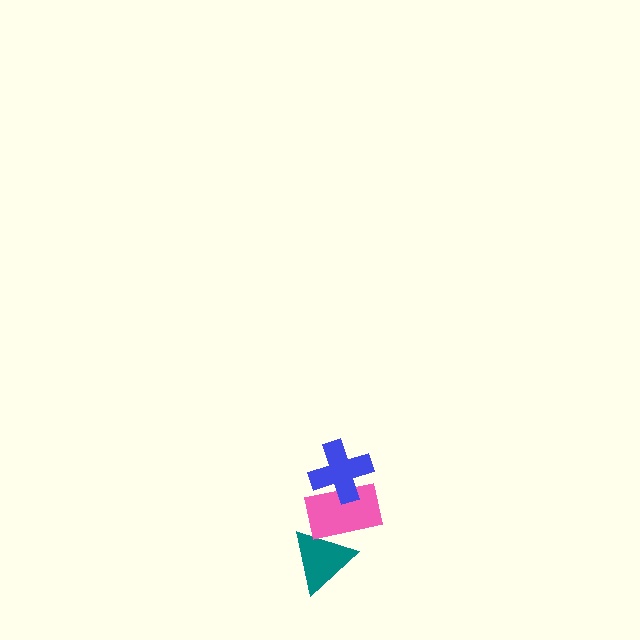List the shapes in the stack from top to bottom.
From top to bottom: the blue cross, the pink rectangle, the teal triangle.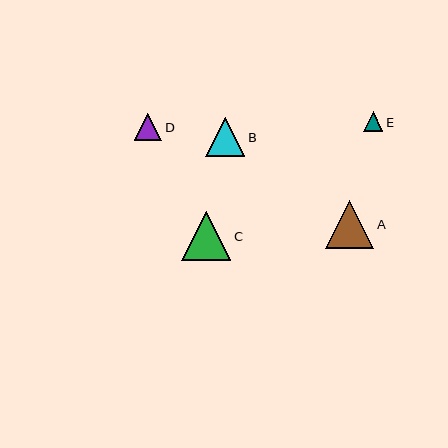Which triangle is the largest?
Triangle C is the largest with a size of approximately 49 pixels.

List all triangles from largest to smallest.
From largest to smallest: C, A, B, D, E.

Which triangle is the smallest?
Triangle E is the smallest with a size of approximately 20 pixels.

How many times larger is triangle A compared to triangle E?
Triangle A is approximately 2.4 times the size of triangle E.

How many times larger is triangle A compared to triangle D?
Triangle A is approximately 1.7 times the size of triangle D.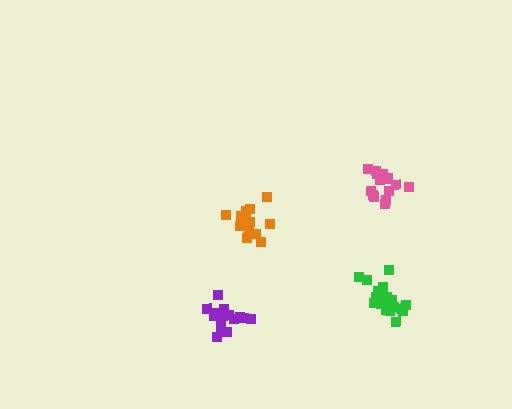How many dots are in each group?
Group 1: 15 dots, Group 2: 14 dots, Group 3: 15 dots, Group 4: 19 dots (63 total).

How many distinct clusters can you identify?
There are 4 distinct clusters.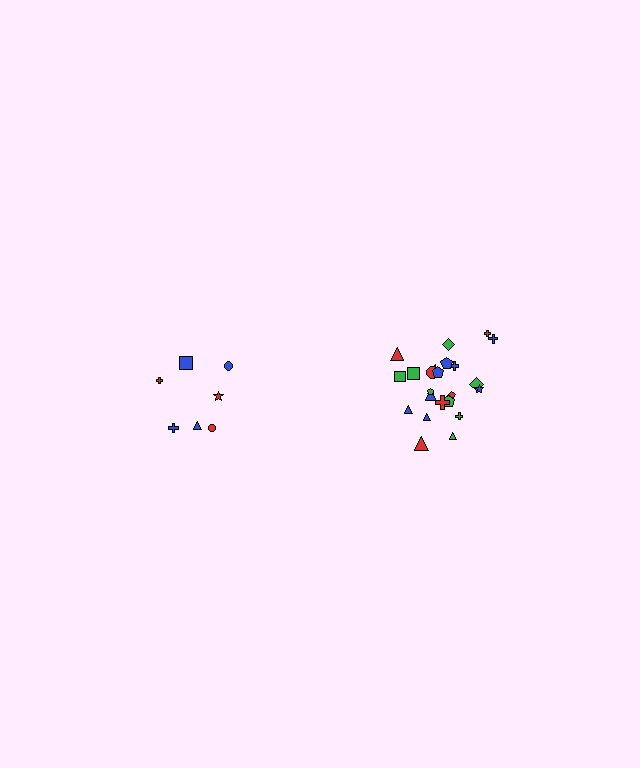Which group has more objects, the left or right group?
The right group.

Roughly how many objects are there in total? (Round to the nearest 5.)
Roughly 30 objects in total.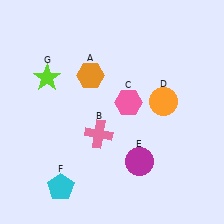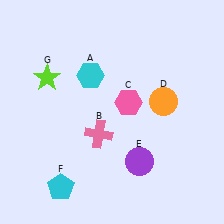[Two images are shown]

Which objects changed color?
A changed from orange to cyan. E changed from magenta to purple.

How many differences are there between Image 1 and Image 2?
There are 2 differences between the two images.